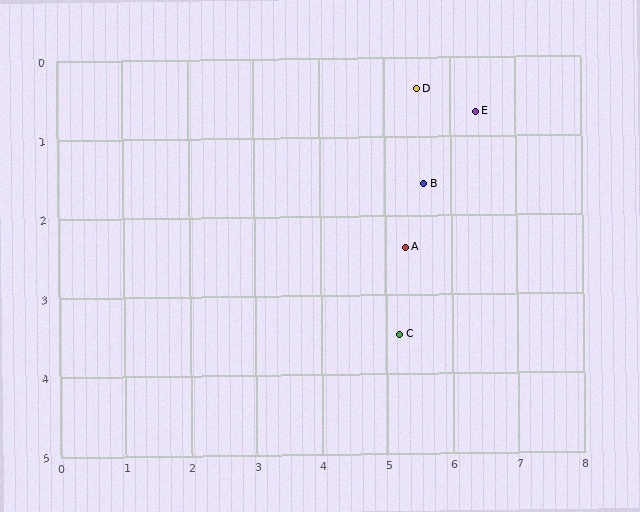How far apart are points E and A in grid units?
Points E and A are about 2.0 grid units apart.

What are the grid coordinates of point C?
Point C is at approximately (5.2, 3.5).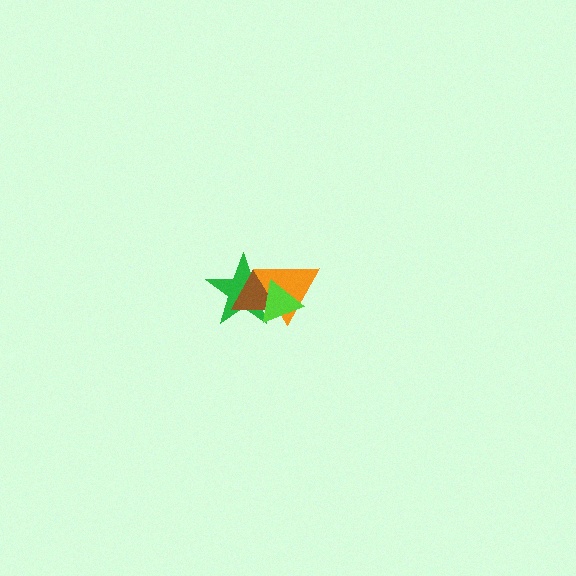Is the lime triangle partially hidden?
No, no other shape covers it.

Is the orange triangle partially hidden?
Yes, it is partially covered by another shape.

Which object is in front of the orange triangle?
The lime triangle is in front of the orange triangle.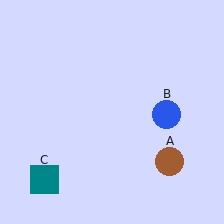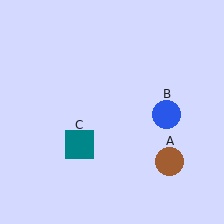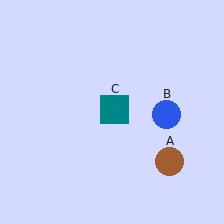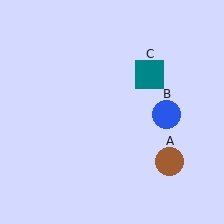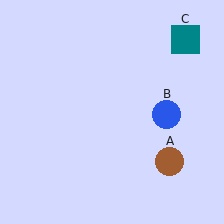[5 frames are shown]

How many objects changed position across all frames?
1 object changed position: teal square (object C).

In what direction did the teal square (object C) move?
The teal square (object C) moved up and to the right.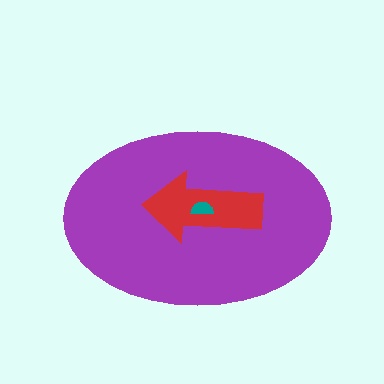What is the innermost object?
The teal semicircle.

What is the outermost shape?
The purple ellipse.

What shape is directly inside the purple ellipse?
The red arrow.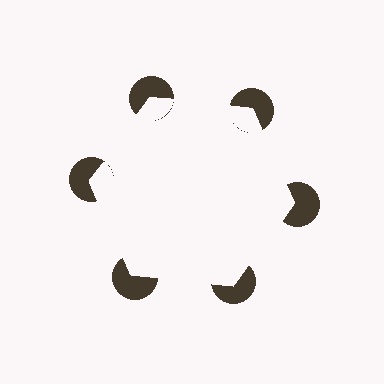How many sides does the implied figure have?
6 sides.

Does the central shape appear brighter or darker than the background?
It typically appears slightly brighter than the background, even though no actual brightness change is drawn.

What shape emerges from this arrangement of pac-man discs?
An illusory hexagon — its edges are inferred from the aligned wedge cuts in the pac-man discs, not physically drawn.